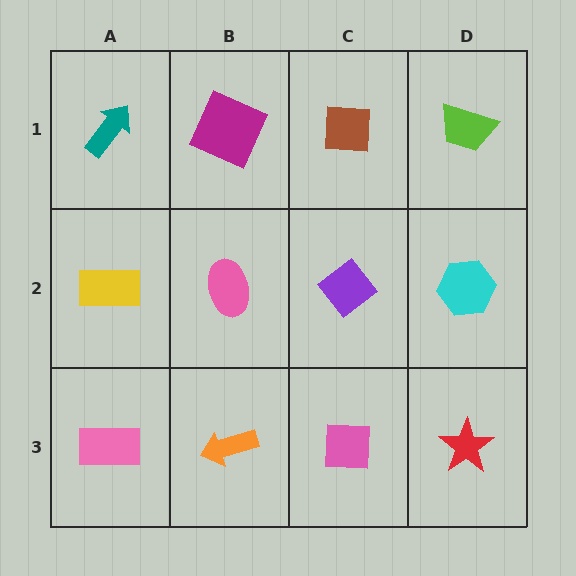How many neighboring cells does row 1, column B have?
3.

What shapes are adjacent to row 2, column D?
A lime trapezoid (row 1, column D), a red star (row 3, column D), a purple diamond (row 2, column C).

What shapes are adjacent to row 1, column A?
A yellow rectangle (row 2, column A), a magenta square (row 1, column B).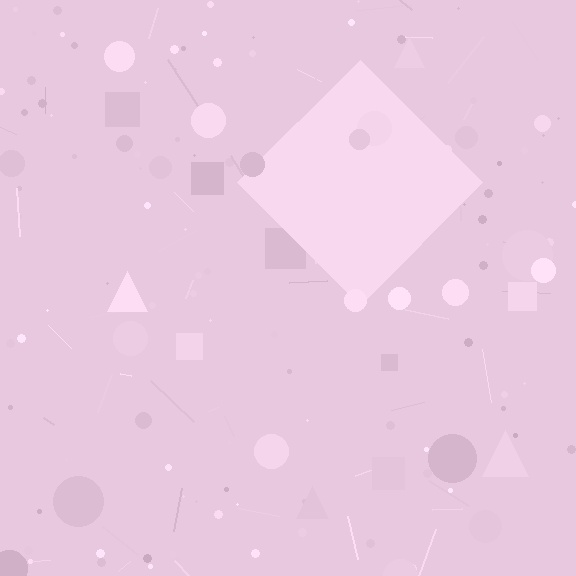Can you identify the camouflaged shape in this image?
The camouflaged shape is a diamond.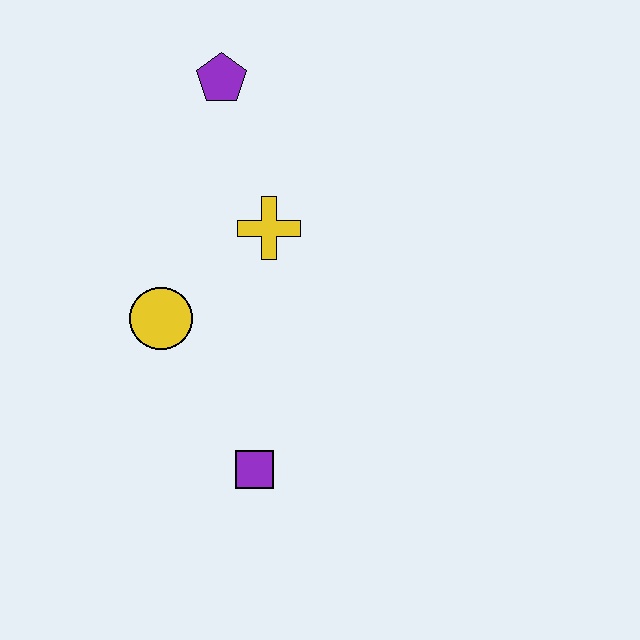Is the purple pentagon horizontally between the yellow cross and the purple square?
No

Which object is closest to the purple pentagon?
The yellow cross is closest to the purple pentagon.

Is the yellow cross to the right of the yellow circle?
Yes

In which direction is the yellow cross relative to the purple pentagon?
The yellow cross is below the purple pentagon.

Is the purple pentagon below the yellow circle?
No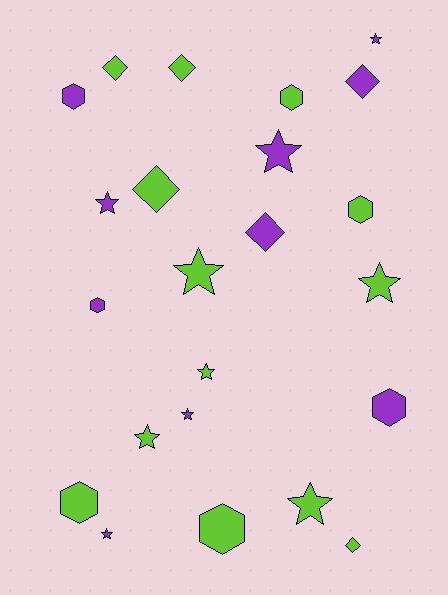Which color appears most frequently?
Lime, with 13 objects.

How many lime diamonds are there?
There are 4 lime diamonds.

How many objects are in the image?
There are 23 objects.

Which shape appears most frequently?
Star, with 10 objects.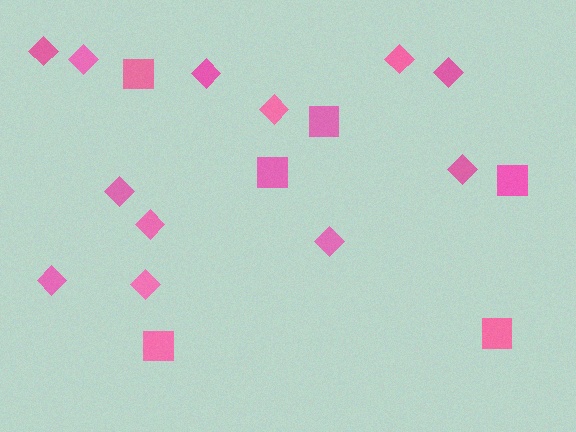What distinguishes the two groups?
There are 2 groups: one group of squares (6) and one group of diamonds (12).